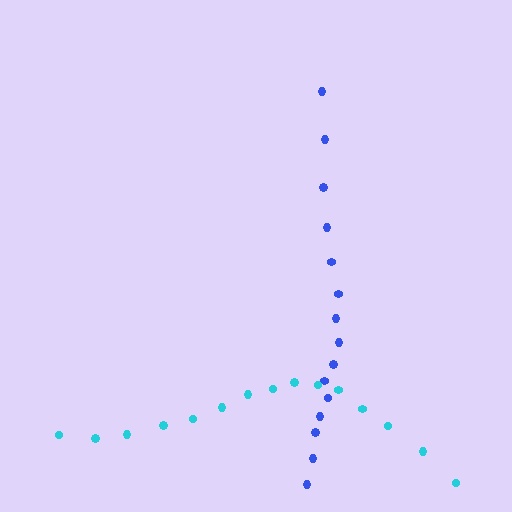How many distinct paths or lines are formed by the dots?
There are 2 distinct paths.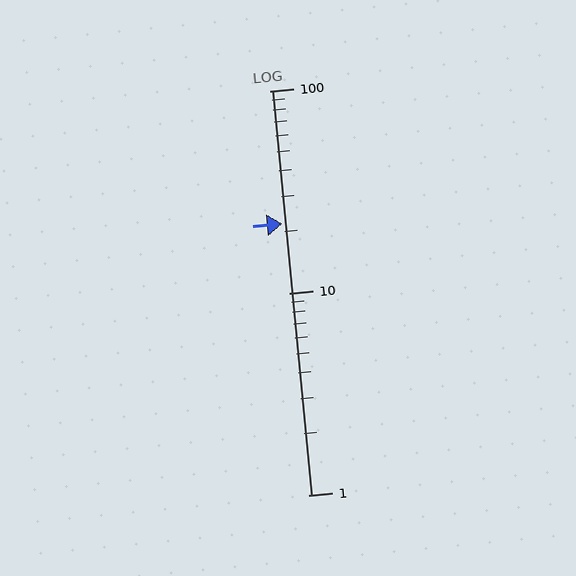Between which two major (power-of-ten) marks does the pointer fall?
The pointer is between 10 and 100.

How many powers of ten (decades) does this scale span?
The scale spans 2 decades, from 1 to 100.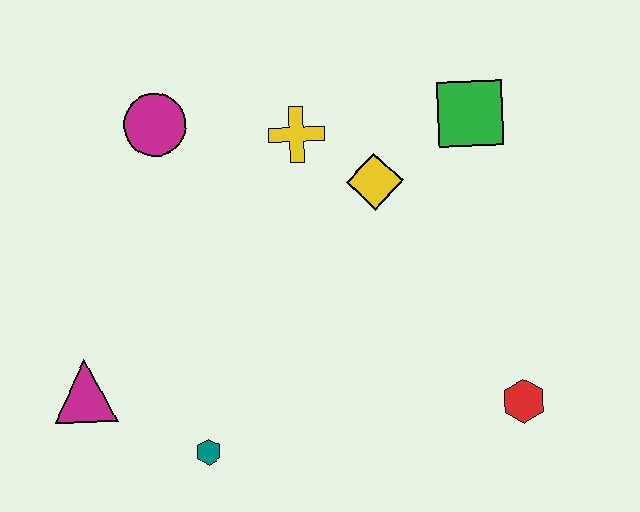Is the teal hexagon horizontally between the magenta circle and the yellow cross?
Yes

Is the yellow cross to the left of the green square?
Yes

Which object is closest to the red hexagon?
The yellow diamond is closest to the red hexagon.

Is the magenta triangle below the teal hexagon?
No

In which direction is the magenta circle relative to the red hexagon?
The magenta circle is to the left of the red hexagon.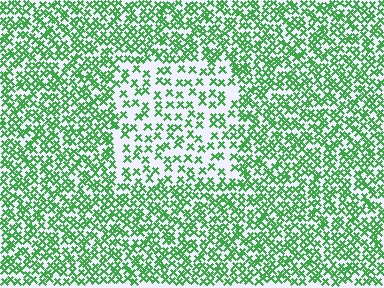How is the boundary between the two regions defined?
The boundary is defined by a change in element density (approximately 2.0x ratio). All elements are the same color, size, and shape.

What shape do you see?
I see a rectangle.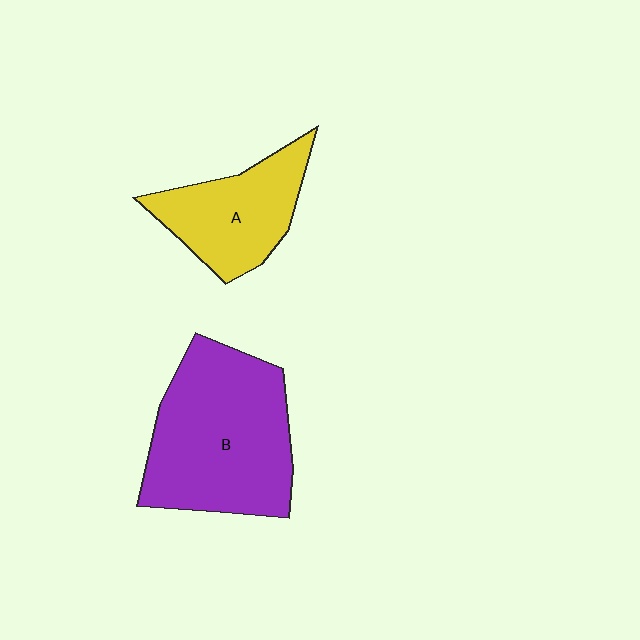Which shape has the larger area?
Shape B (purple).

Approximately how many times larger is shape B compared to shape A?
Approximately 1.7 times.